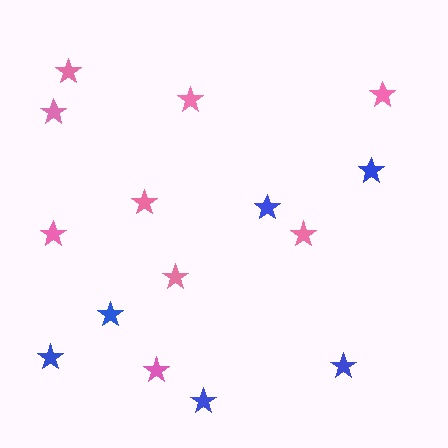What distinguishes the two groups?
There are 2 groups: one group of blue stars (6) and one group of pink stars (9).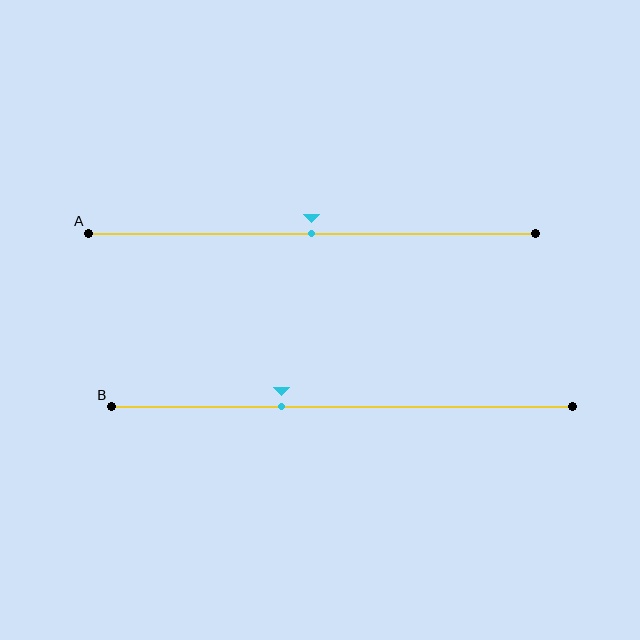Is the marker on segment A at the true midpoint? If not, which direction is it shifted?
Yes, the marker on segment A is at the true midpoint.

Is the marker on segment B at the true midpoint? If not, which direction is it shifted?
No, the marker on segment B is shifted to the left by about 13% of the segment length.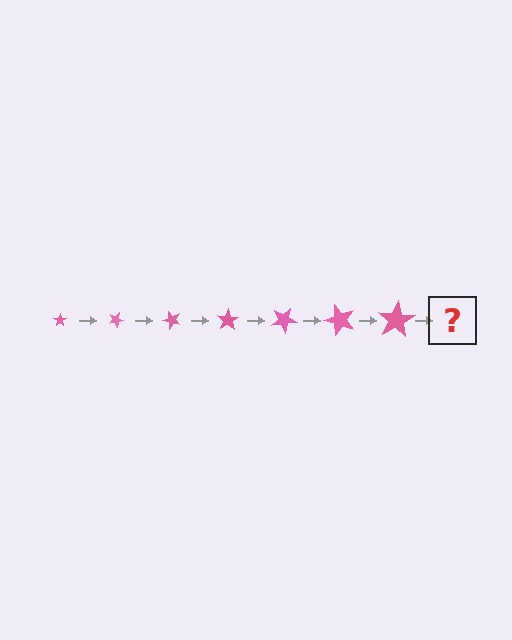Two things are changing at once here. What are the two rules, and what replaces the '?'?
The two rules are that the star grows larger each step and it rotates 25 degrees each step. The '?' should be a star, larger than the previous one and rotated 175 degrees from the start.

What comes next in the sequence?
The next element should be a star, larger than the previous one and rotated 175 degrees from the start.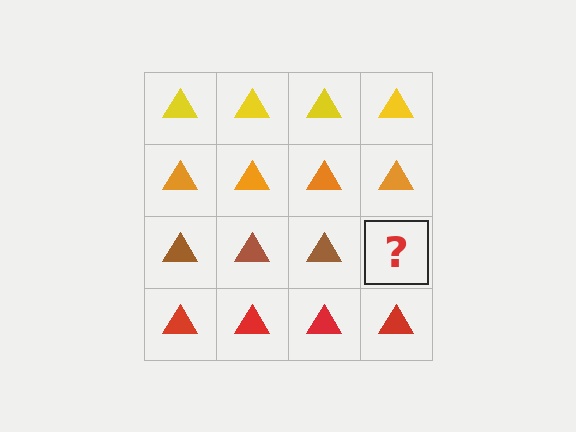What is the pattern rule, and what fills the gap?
The rule is that each row has a consistent color. The gap should be filled with a brown triangle.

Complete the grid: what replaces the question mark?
The question mark should be replaced with a brown triangle.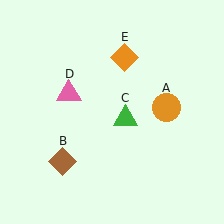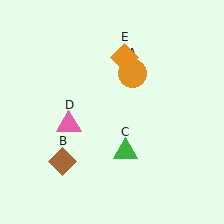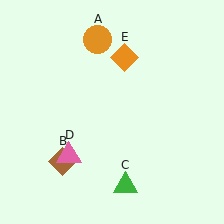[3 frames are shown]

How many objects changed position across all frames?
3 objects changed position: orange circle (object A), green triangle (object C), pink triangle (object D).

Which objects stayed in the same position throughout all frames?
Brown diamond (object B) and orange diamond (object E) remained stationary.